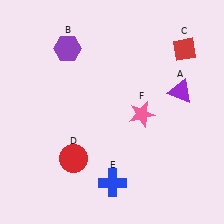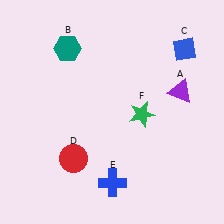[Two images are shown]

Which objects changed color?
B changed from purple to teal. C changed from red to blue. F changed from pink to green.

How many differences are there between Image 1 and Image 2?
There are 3 differences between the two images.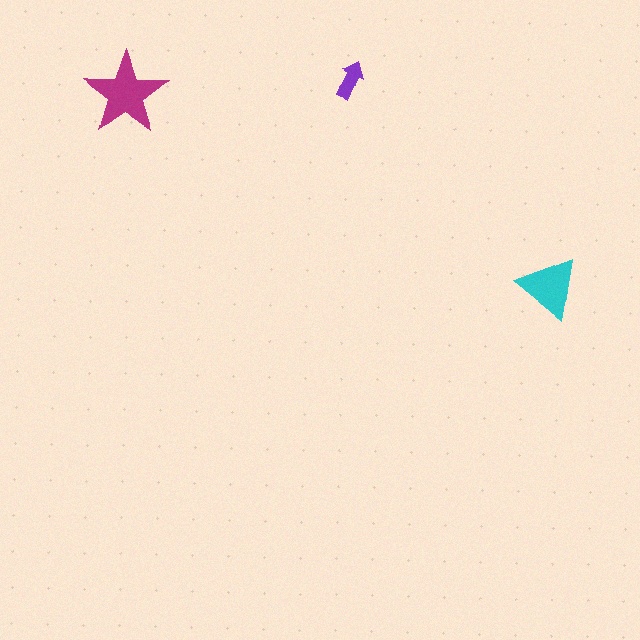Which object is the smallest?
The purple arrow.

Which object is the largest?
The magenta star.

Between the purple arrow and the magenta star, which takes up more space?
The magenta star.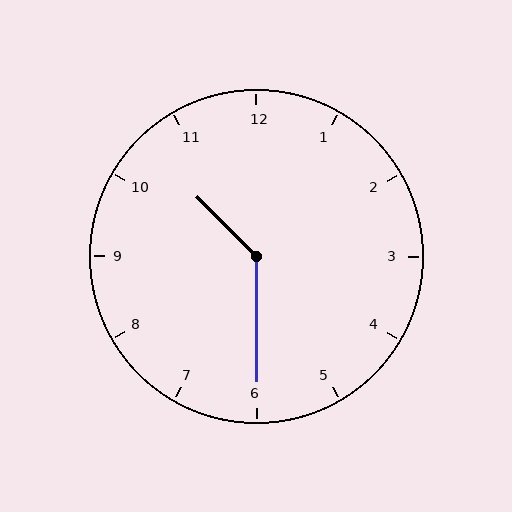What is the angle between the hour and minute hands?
Approximately 135 degrees.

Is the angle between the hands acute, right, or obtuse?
It is obtuse.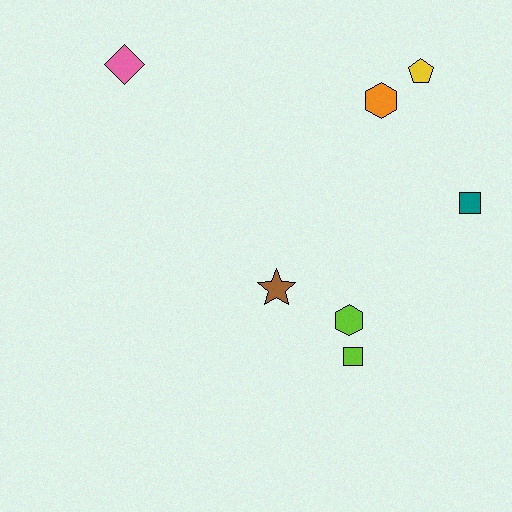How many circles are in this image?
There are no circles.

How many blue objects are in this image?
There are no blue objects.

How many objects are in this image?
There are 7 objects.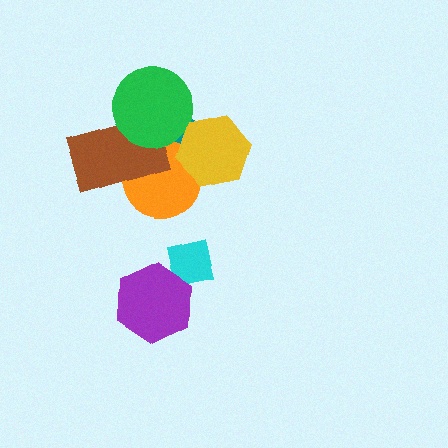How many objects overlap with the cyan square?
1 object overlaps with the cyan square.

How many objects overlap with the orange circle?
3 objects overlap with the orange circle.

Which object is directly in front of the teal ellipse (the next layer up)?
The orange circle is directly in front of the teal ellipse.